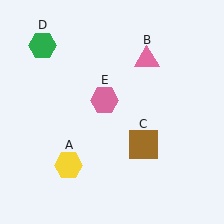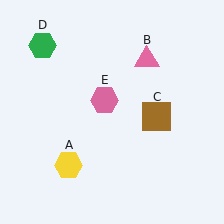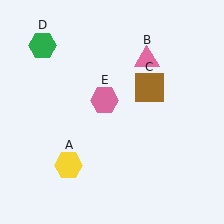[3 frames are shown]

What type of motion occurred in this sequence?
The brown square (object C) rotated counterclockwise around the center of the scene.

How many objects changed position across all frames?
1 object changed position: brown square (object C).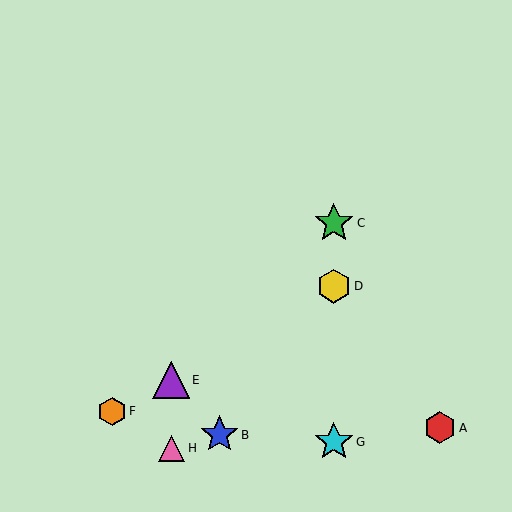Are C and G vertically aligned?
Yes, both are at x≈334.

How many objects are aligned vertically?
3 objects (C, D, G) are aligned vertically.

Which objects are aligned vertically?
Objects C, D, G are aligned vertically.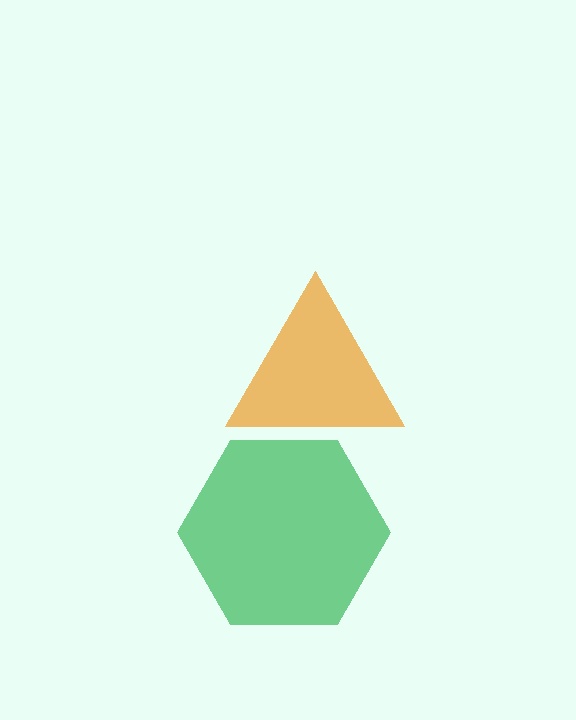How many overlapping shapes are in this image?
There are 2 overlapping shapes in the image.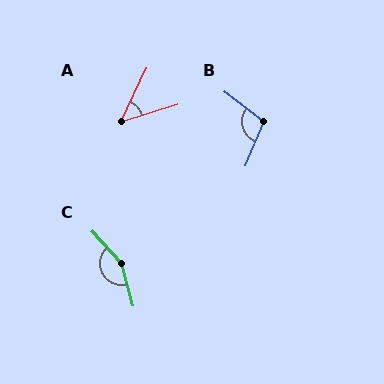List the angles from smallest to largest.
A (48°), B (106°), C (153°).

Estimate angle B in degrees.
Approximately 106 degrees.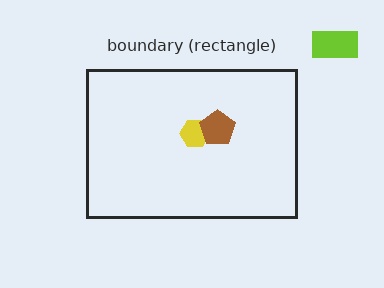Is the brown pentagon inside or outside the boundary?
Inside.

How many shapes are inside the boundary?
2 inside, 1 outside.